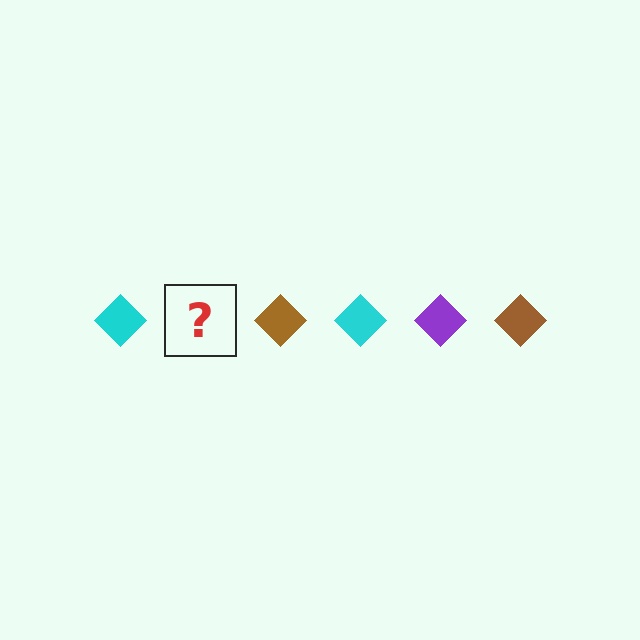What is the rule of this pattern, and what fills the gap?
The rule is that the pattern cycles through cyan, purple, brown diamonds. The gap should be filled with a purple diamond.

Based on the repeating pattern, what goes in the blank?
The blank should be a purple diamond.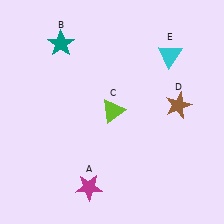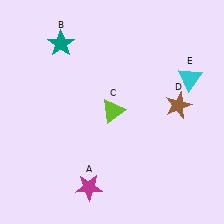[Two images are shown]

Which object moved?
The cyan triangle (E) moved down.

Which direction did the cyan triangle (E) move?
The cyan triangle (E) moved down.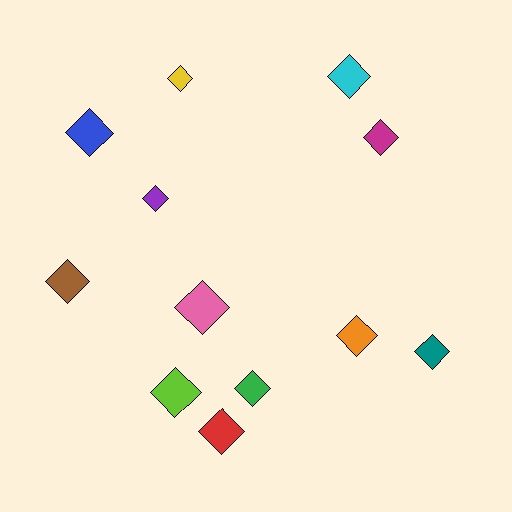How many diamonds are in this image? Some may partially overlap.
There are 12 diamonds.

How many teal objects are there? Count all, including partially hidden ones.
There is 1 teal object.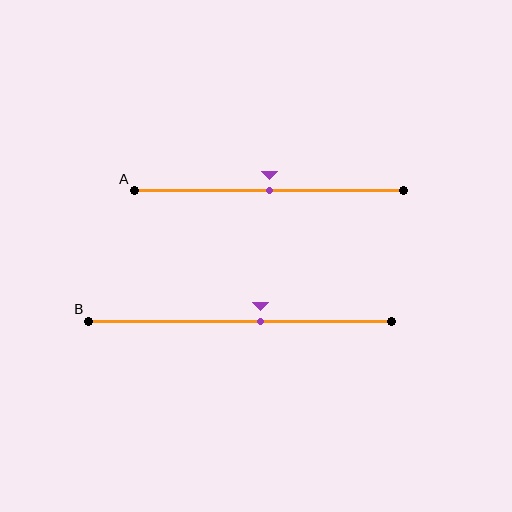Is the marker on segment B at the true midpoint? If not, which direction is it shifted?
No, the marker on segment B is shifted to the right by about 7% of the segment length.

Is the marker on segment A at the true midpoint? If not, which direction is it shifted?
Yes, the marker on segment A is at the true midpoint.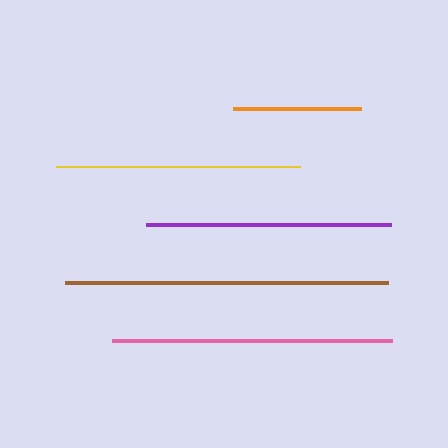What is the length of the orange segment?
The orange segment is approximately 129 pixels long.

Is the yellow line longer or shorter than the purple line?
The purple line is longer than the yellow line.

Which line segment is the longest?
The brown line is the longest at approximately 323 pixels.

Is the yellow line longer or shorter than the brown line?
The brown line is longer than the yellow line.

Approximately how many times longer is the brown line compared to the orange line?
The brown line is approximately 2.5 times the length of the orange line.